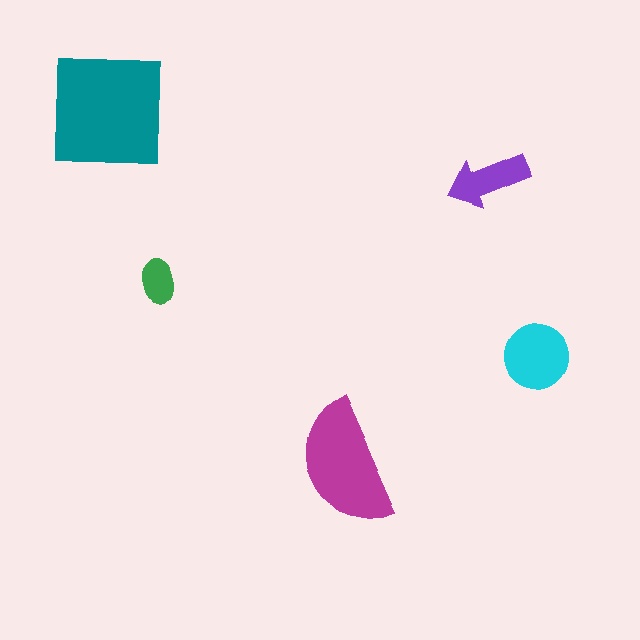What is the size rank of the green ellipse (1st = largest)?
5th.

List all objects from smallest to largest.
The green ellipse, the purple arrow, the cyan circle, the magenta semicircle, the teal square.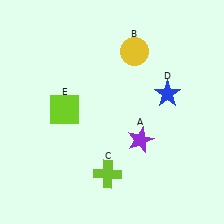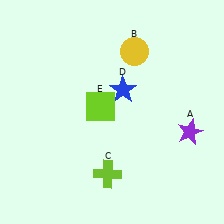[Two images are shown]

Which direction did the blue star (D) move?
The blue star (D) moved left.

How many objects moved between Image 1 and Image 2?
3 objects moved between the two images.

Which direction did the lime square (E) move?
The lime square (E) moved right.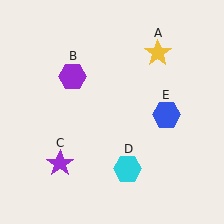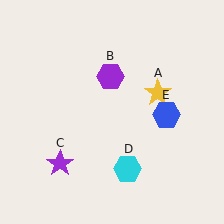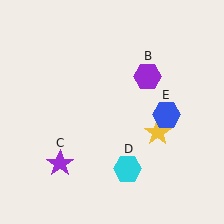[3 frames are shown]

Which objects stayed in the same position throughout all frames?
Purple star (object C) and cyan hexagon (object D) and blue hexagon (object E) remained stationary.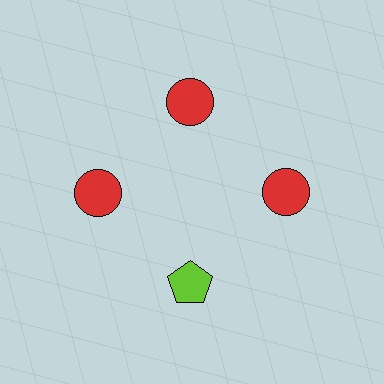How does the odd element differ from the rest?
It differs in both color (lime instead of red) and shape (pentagon instead of circle).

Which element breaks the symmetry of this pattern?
The lime pentagon at roughly the 6 o'clock position breaks the symmetry. All other shapes are red circles.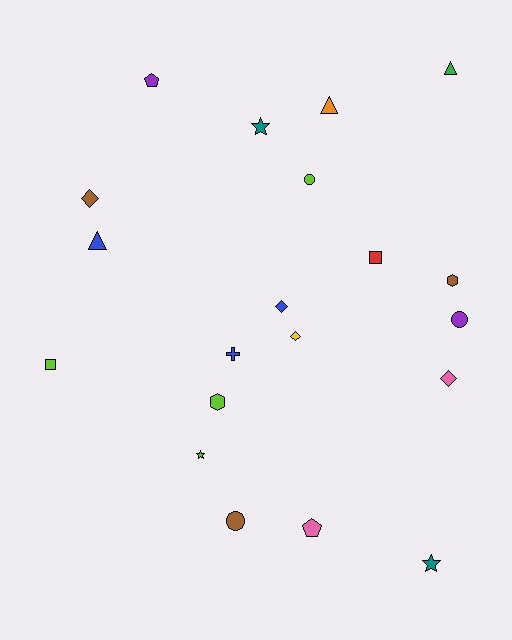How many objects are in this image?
There are 20 objects.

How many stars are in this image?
There are 3 stars.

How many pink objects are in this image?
There are 2 pink objects.